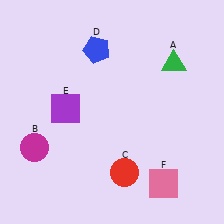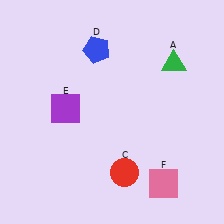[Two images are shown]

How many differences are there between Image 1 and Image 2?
There is 1 difference between the two images.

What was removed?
The magenta circle (B) was removed in Image 2.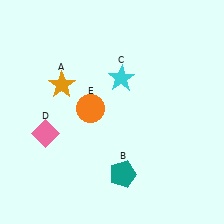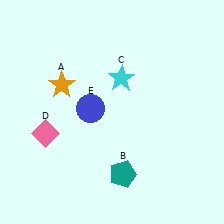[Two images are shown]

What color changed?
The circle (E) changed from orange in Image 1 to blue in Image 2.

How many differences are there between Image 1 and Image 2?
There is 1 difference between the two images.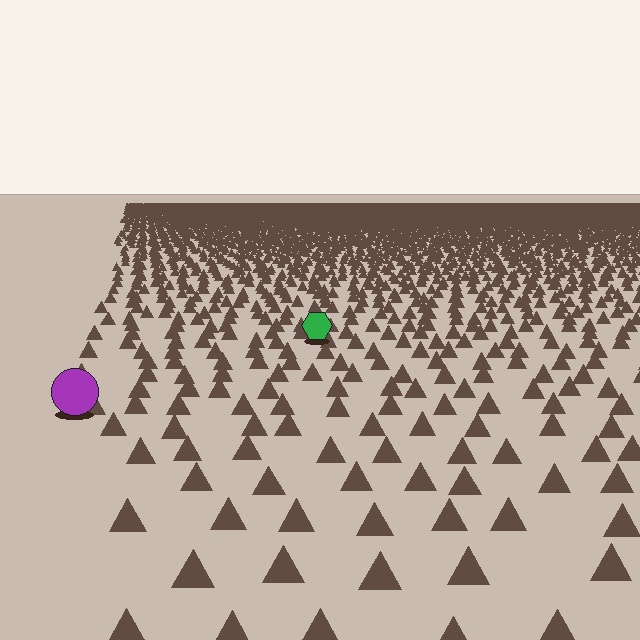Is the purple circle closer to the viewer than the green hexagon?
Yes. The purple circle is closer — you can tell from the texture gradient: the ground texture is coarser near it.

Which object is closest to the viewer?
The purple circle is closest. The texture marks near it are larger and more spread out.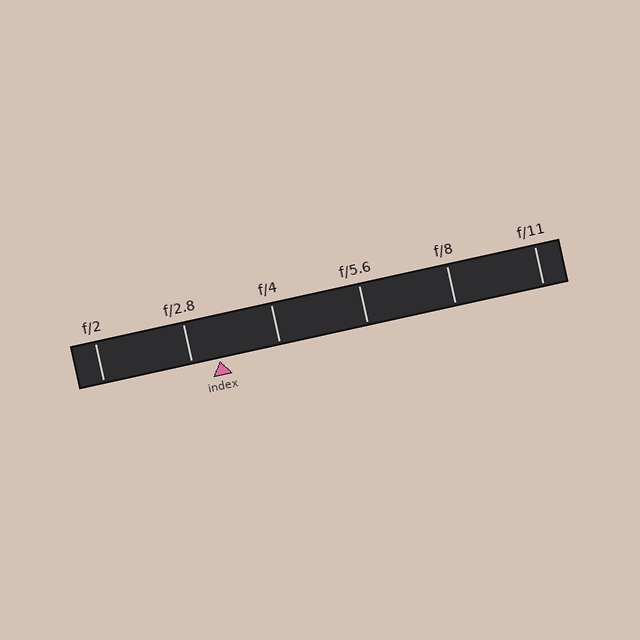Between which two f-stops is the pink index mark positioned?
The index mark is between f/2.8 and f/4.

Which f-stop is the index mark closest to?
The index mark is closest to f/2.8.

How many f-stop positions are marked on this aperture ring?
There are 6 f-stop positions marked.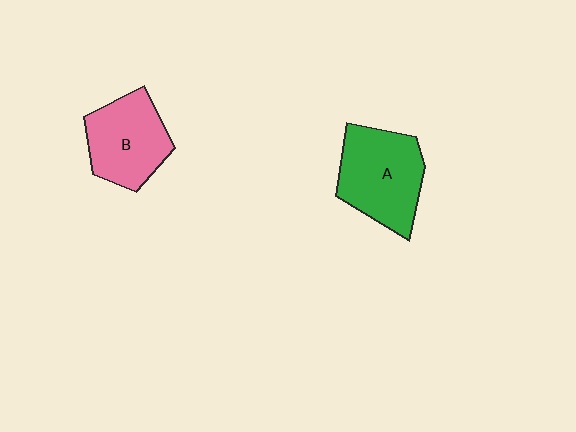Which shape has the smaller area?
Shape B (pink).